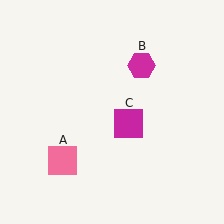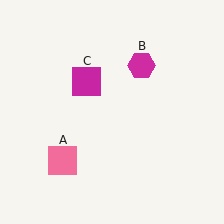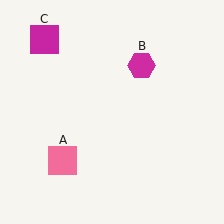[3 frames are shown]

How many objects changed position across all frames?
1 object changed position: magenta square (object C).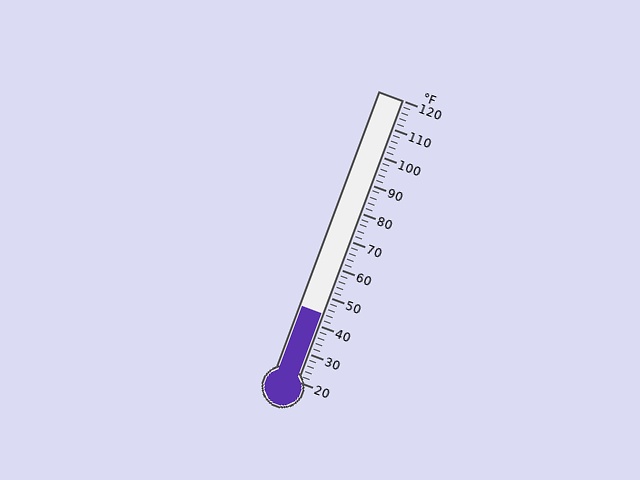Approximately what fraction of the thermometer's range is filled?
The thermometer is filled to approximately 25% of its range.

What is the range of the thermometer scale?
The thermometer scale ranges from 20°F to 120°F.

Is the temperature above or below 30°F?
The temperature is above 30°F.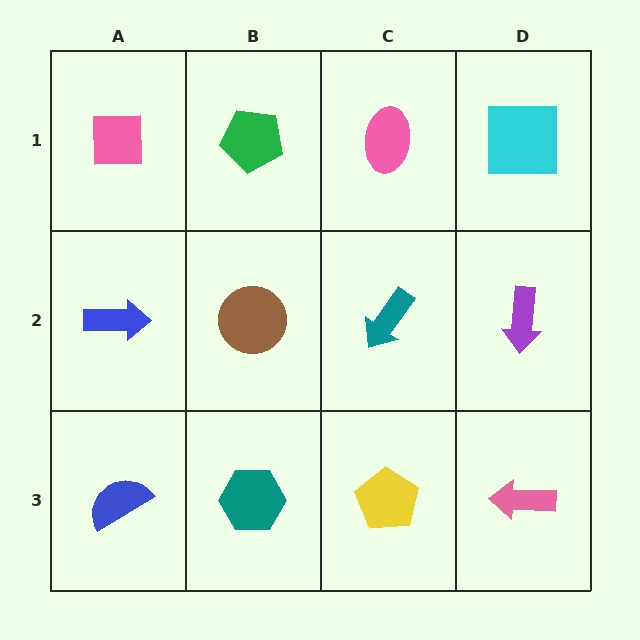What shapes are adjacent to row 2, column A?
A pink square (row 1, column A), a blue semicircle (row 3, column A), a brown circle (row 2, column B).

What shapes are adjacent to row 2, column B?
A green pentagon (row 1, column B), a teal hexagon (row 3, column B), a blue arrow (row 2, column A), a teal arrow (row 2, column C).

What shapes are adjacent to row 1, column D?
A purple arrow (row 2, column D), a pink ellipse (row 1, column C).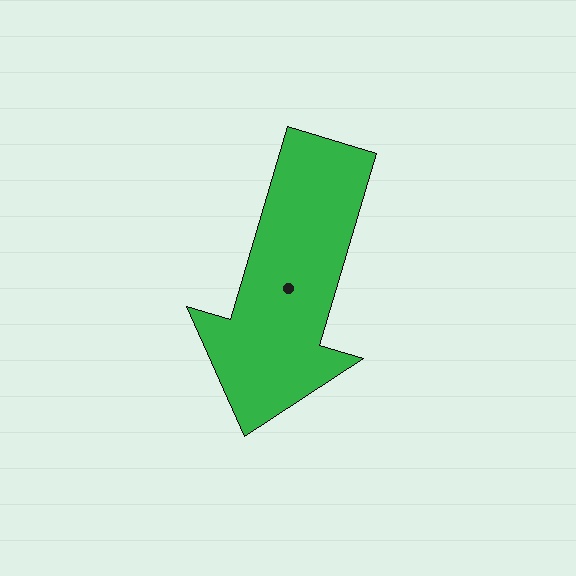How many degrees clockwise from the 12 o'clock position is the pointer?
Approximately 196 degrees.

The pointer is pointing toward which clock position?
Roughly 7 o'clock.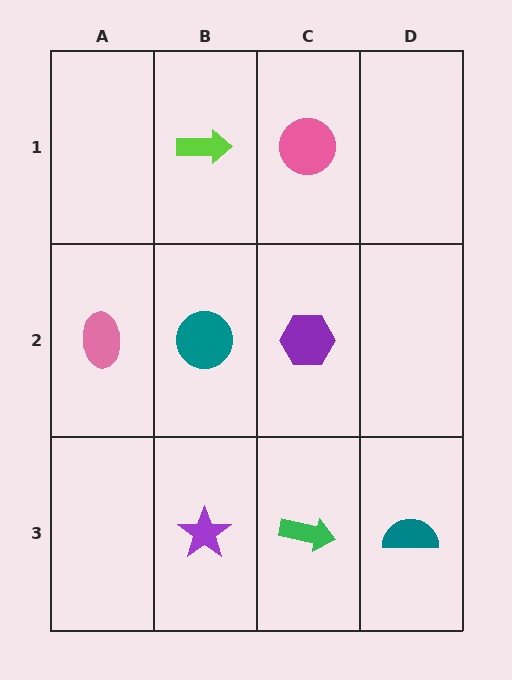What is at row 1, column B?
A lime arrow.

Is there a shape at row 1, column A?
No, that cell is empty.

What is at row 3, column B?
A purple star.